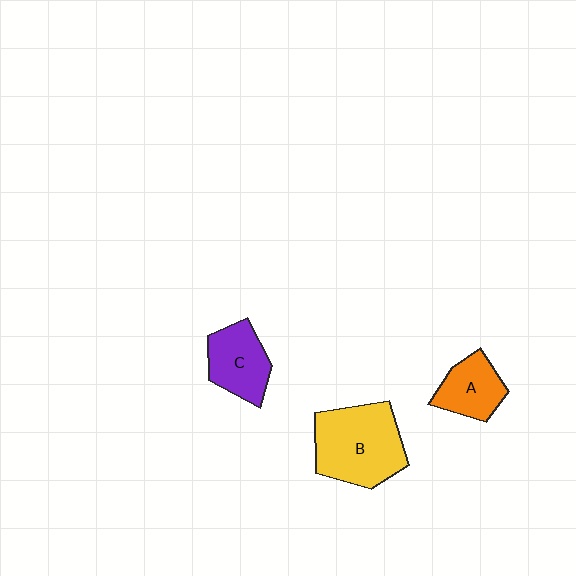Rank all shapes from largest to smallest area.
From largest to smallest: B (yellow), C (purple), A (orange).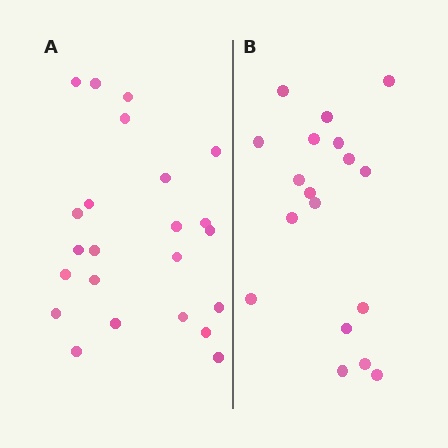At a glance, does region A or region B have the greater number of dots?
Region A (the left region) has more dots.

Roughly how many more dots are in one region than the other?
Region A has about 5 more dots than region B.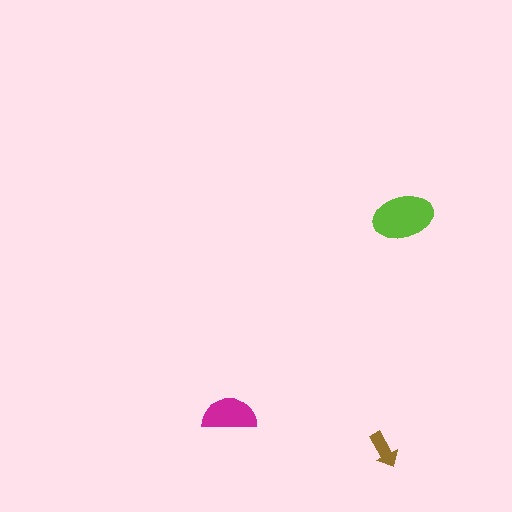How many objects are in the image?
There are 3 objects in the image.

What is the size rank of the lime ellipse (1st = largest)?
1st.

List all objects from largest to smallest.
The lime ellipse, the magenta semicircle, the brown arrow.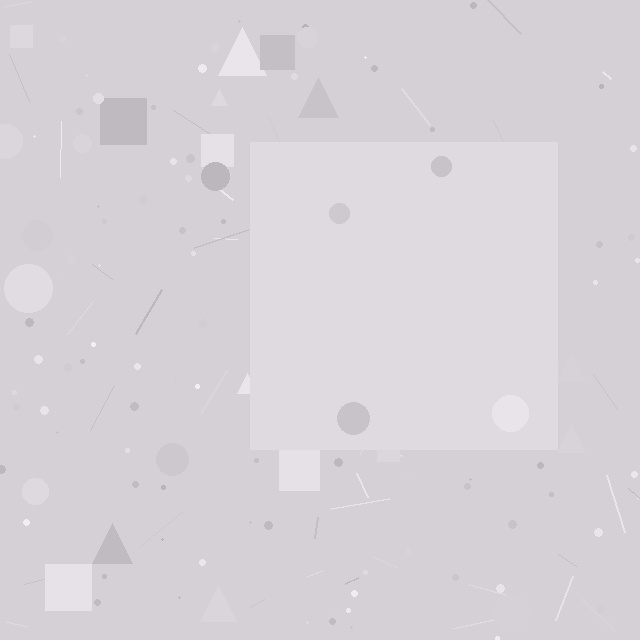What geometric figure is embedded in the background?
A square is embedded in the background.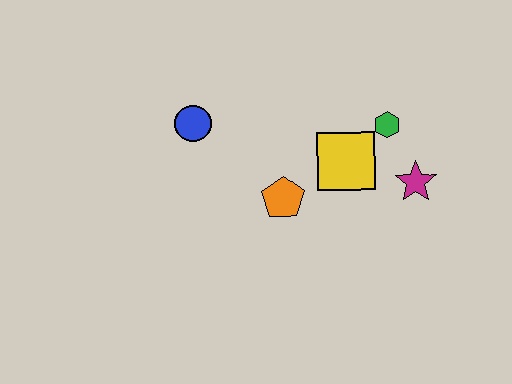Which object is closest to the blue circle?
The orange pentagon is closest to the blue circle.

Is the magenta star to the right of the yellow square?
Yes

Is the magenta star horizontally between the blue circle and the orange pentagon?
No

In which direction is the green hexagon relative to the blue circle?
The green hexagon is to the right of the blue circle.